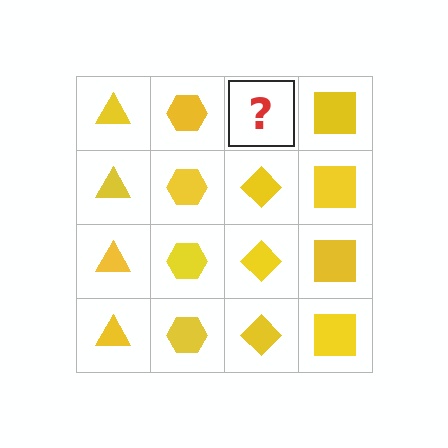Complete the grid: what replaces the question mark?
The question mark should be replaced with a yellow diamond.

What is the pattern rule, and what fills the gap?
The rule is that each column has a consistent shape. The gap should be filled with a yellow diamond.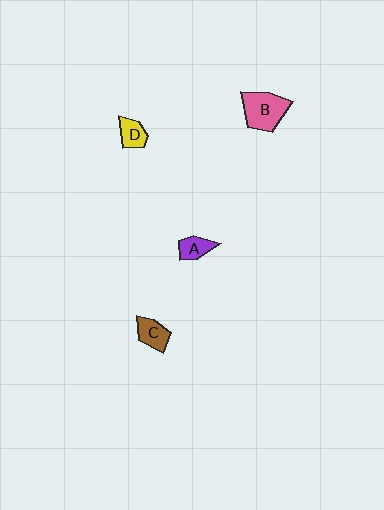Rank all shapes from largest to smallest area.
From largest to smallest: B (pink), C (brown), D (yellow), A (purple).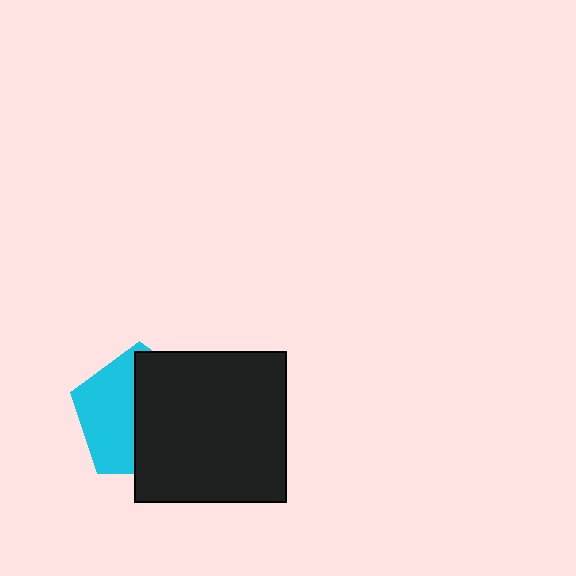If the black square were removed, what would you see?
You would see the complete cyan pentagon.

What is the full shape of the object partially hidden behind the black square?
The partially hidden object is a cyan pentagon.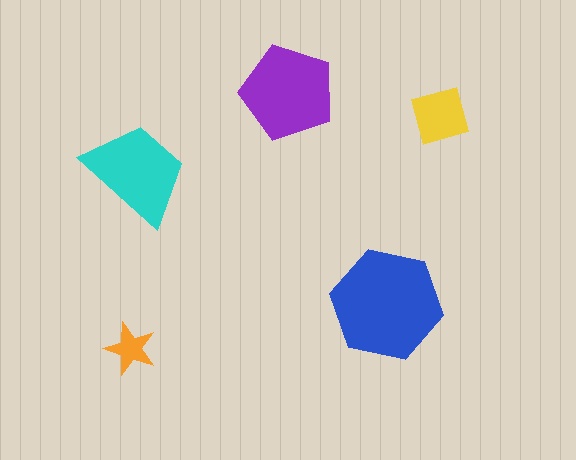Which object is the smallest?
The orange star.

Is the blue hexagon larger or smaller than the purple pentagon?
Larger.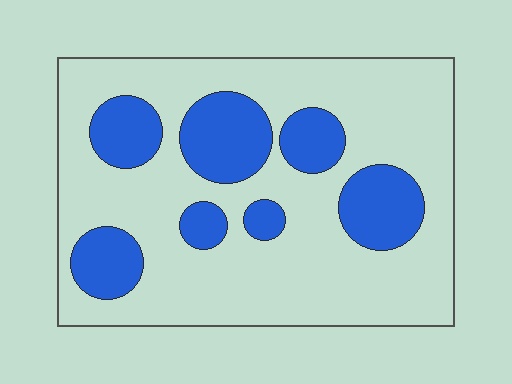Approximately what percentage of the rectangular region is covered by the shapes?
Approximately 25%.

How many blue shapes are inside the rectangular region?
7.